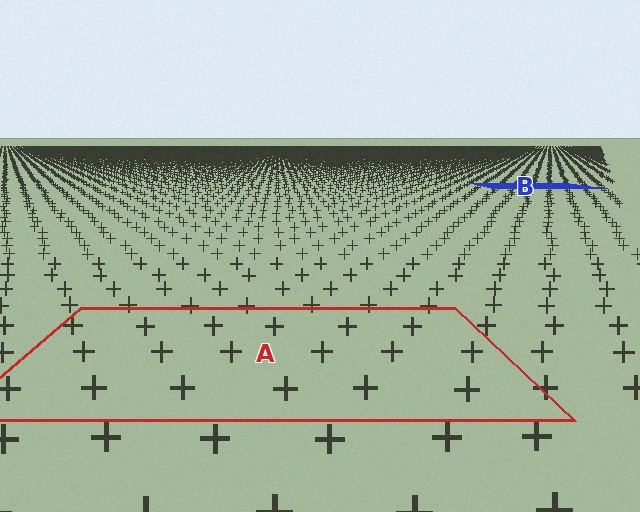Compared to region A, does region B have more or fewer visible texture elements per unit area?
Region B has more texture elements per unit area — they are packed more densely because it is farther away.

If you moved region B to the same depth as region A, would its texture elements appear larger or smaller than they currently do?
They would appear larger. At a closer depth, the same texture elements are projected at a bigger on-screen size.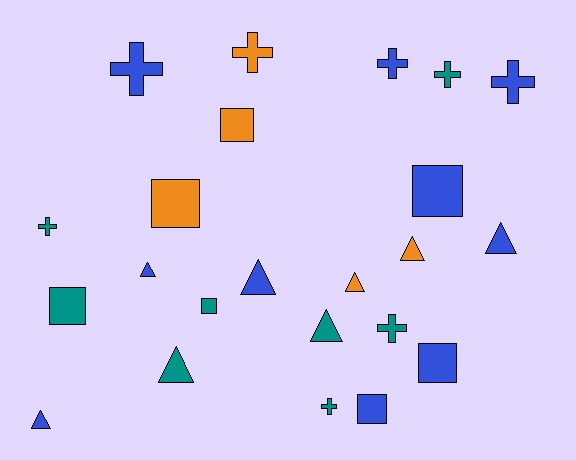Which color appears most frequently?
Blue, with 10 objects.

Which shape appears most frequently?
Triangle, with 8 objects.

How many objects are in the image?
There are 23 objects.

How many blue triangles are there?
There are 4 blue triangles.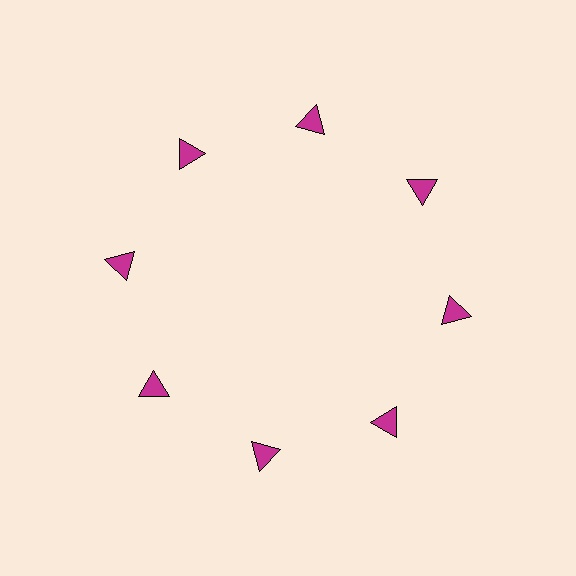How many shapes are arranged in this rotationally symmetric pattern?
There are 8 shapes, arranged in 8 groups of 1.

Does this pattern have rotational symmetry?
Yes, this pattern has 8-fold rotational symmetry. It looks the same after rotating 45 degrees around the center.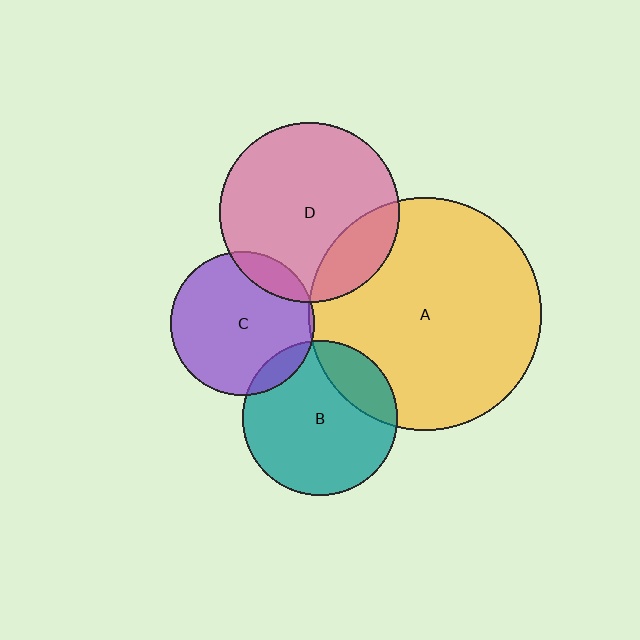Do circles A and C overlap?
Yes.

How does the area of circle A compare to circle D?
Approximately 1.7 times.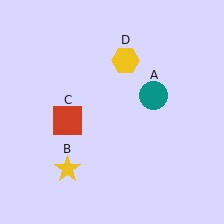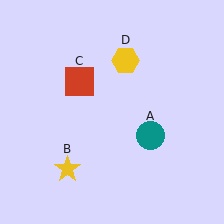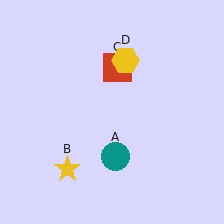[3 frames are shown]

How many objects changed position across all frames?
2 objects changed position: teal circle (object A), red square (object C).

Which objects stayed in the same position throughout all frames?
Yellow star (object B) and yellow hexagon (object D) remained stationary.